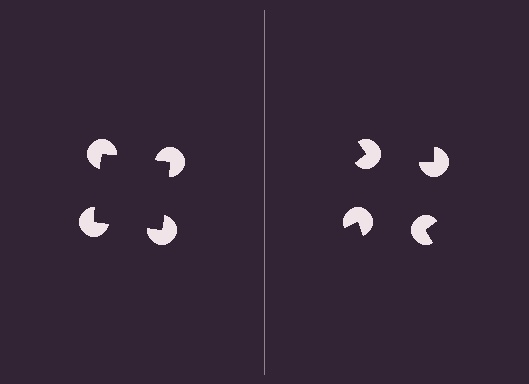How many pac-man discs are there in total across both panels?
8 — 4 on each side.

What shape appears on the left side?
An illusory square.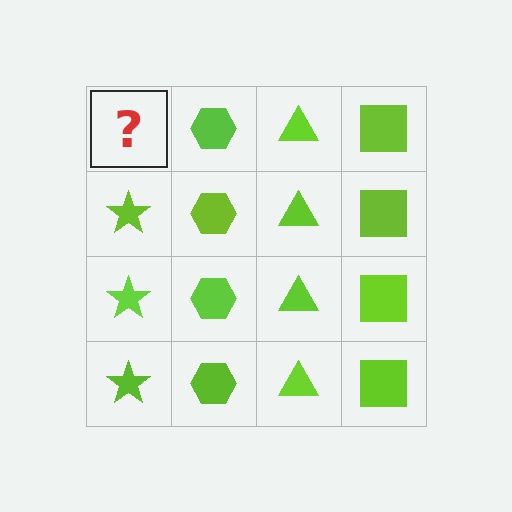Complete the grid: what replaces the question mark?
The question mark should be replaced with a lime star.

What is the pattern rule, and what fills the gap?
The rule is that each column has a consistent shape. The gap should be filled with a lime star.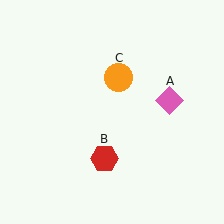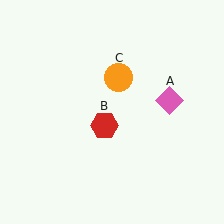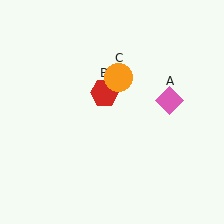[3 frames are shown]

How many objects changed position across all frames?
1 object changed position: red hexagon (object B).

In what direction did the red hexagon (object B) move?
The red hexagon (object B) moved up.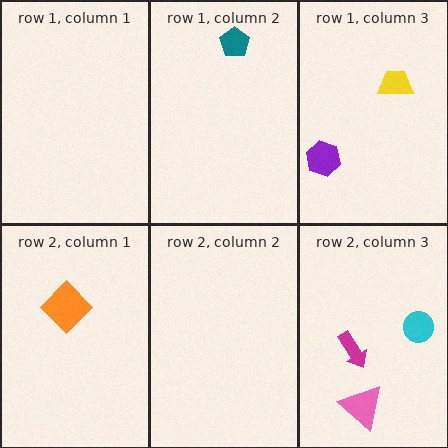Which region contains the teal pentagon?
The row 1, column 2 region.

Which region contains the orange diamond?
The row 2, column 1 region.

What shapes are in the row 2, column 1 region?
The orange diamond.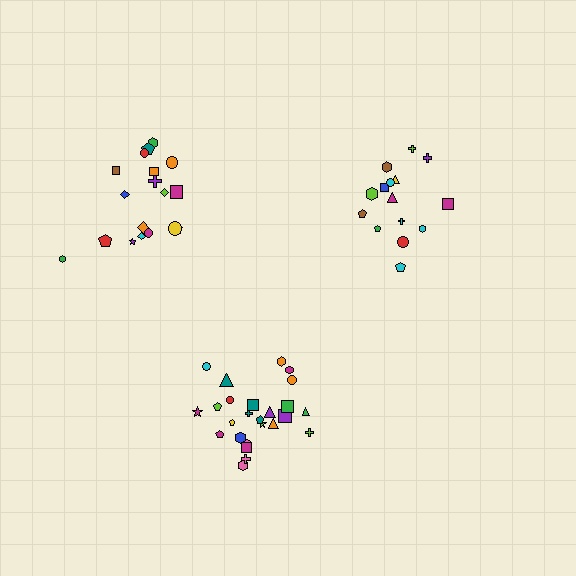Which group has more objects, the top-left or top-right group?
The top-left group.